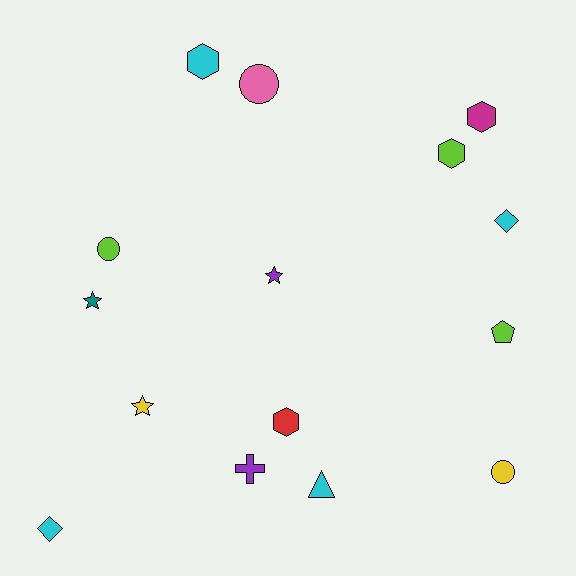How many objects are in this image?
There are 15 objects.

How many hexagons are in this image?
There are 4 hexagons.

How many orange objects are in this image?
There are no orange objects.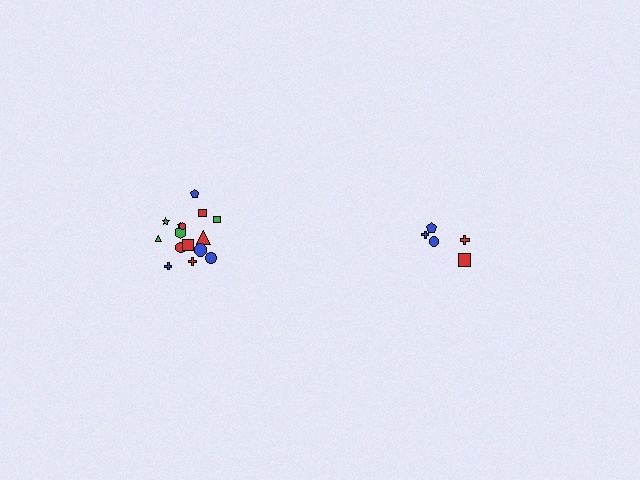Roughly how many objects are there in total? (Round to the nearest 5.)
Roughly 20 objects in total.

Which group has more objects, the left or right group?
The left group.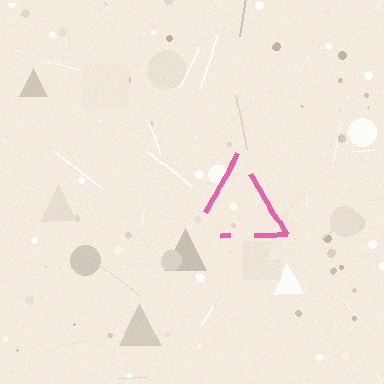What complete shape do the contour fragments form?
The contour fragments form a triangle.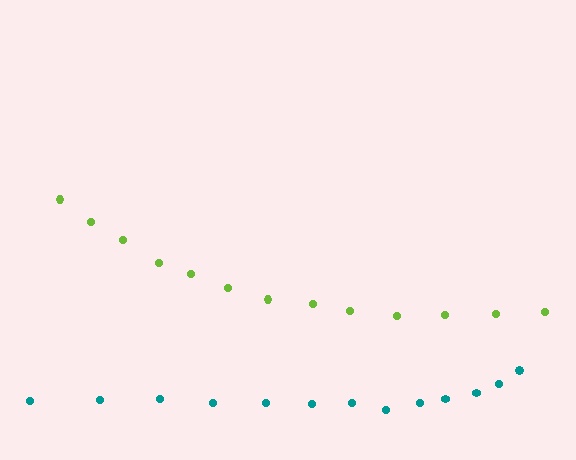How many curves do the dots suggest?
There are 2 distinct paths.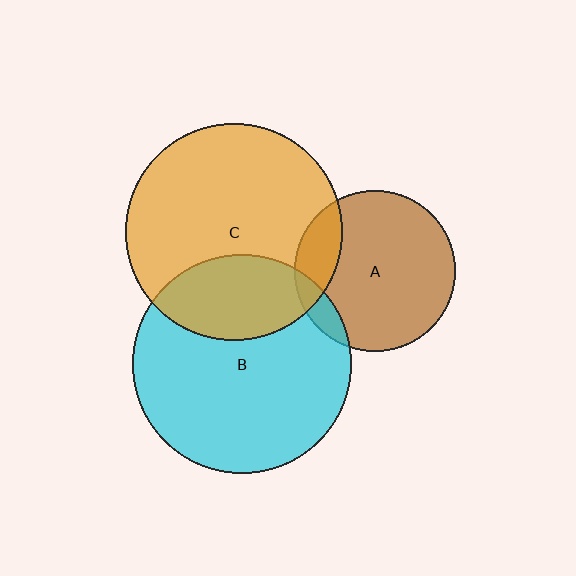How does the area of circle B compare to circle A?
Approximately 1.8 times.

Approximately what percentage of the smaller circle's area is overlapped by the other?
Approximately 15%.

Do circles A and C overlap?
Yes.